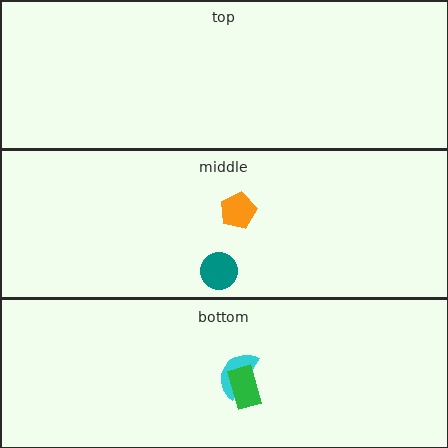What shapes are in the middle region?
The orange pentagon, the teal circle.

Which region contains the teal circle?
The middle region.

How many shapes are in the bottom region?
2.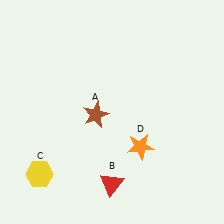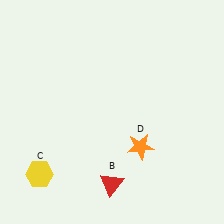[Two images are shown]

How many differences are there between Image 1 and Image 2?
There is 1 difference between the two images.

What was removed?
The brown star (A) was removed in Image 2.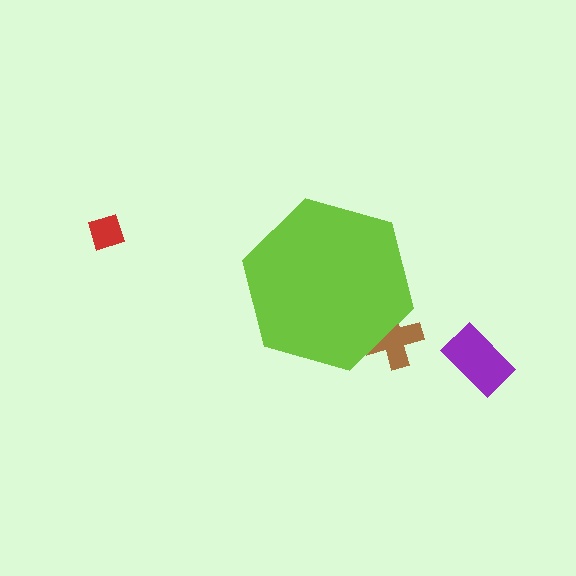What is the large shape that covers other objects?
A lime hexagon.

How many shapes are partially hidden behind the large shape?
1 shape is partially hidden.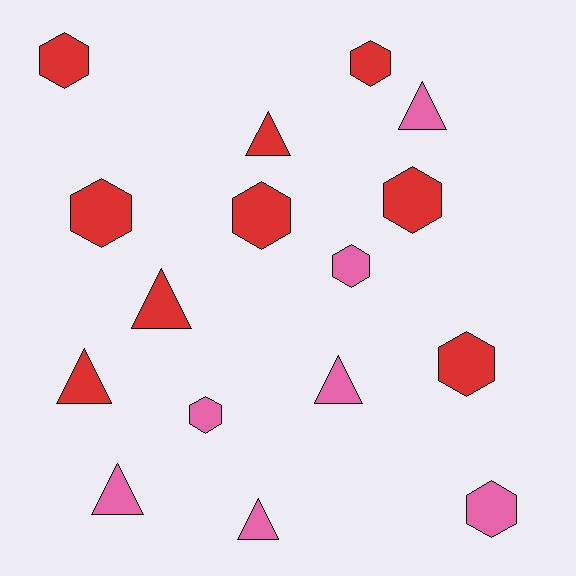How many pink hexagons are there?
There are 3 pink hexagons.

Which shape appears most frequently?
Hexagon, with 9 objects.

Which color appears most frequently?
Red, with 9 objects.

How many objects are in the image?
There are 16 objects.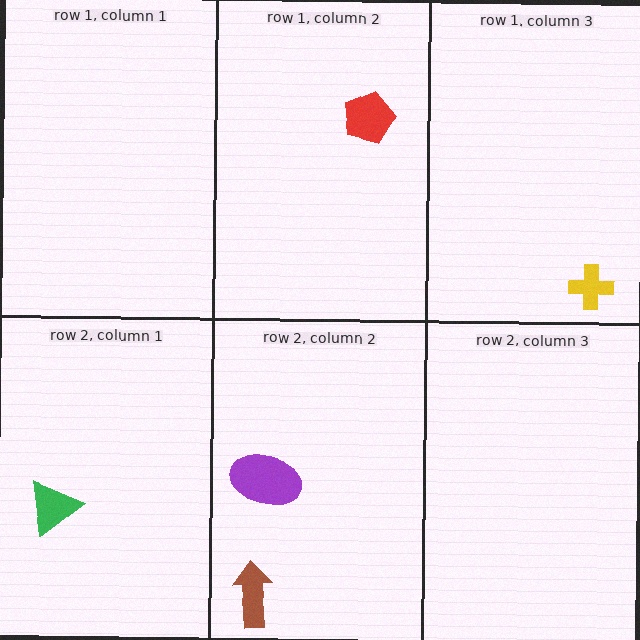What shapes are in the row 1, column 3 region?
The yellow cross.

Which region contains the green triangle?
The row 2, column 1 region.